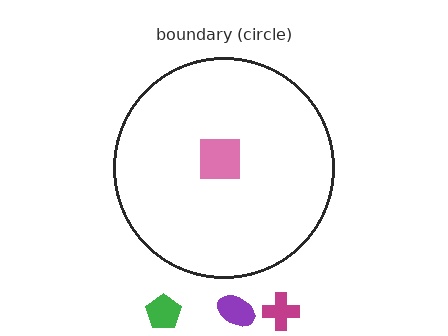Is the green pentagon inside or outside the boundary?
Outside.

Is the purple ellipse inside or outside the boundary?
Outside.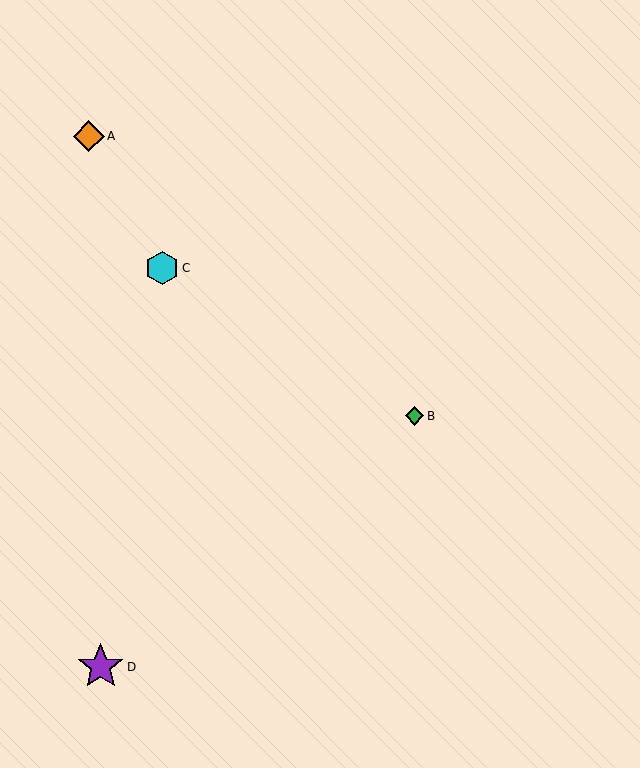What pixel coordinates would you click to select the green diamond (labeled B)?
Click at (415, 416) to select the green diamond B.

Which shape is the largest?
The purple star (labeled D) is the largest.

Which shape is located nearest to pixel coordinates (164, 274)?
The cyan hexagon (labeled C) at (162, 268) is nearest to that location.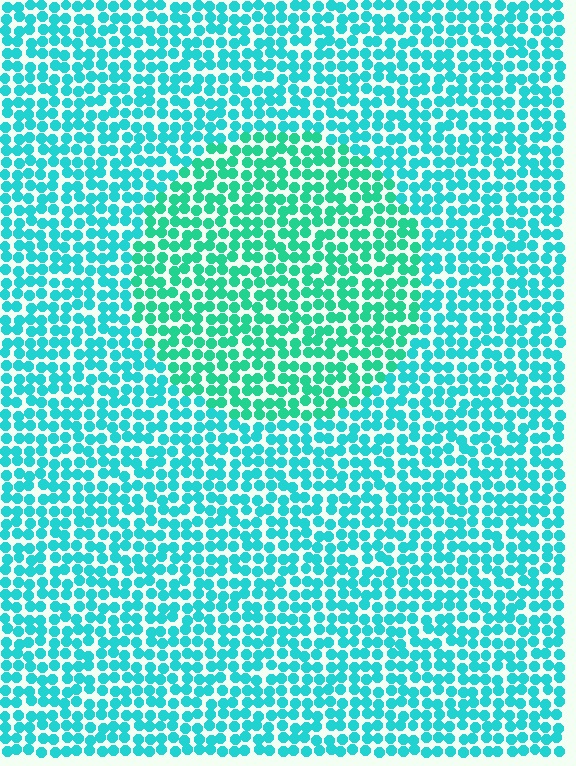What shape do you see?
I see a circle.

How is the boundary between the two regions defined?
The boundary is defined purely by a slight shift in hue (about 22 degrees). Spacing, size, and orientation are identical on both sides.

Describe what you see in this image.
The image is filled with small cyan elements in a uniform arrangement. A circle-shaped region is visible where the elements are tinted to a slightly different hue, forming a subtle color boundary.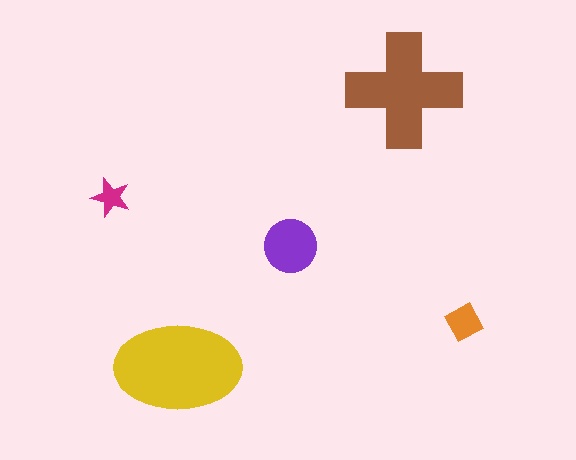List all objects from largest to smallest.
The yellow ellipse, the brown cross, the purple circle, the orange diamond, the magenta star.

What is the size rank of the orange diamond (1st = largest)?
4th.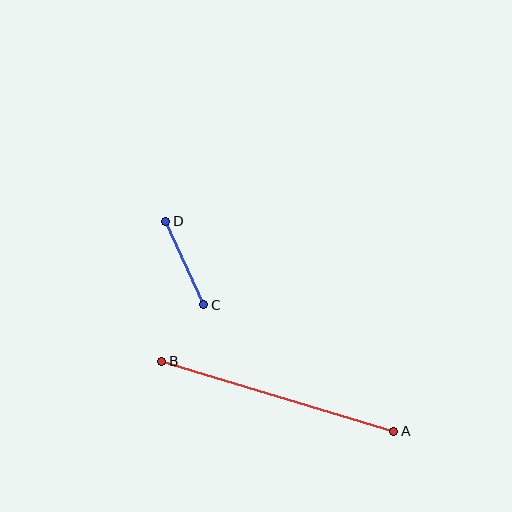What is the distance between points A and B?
The distance is approximately 242 pixels.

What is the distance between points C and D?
The distance is approximately 92 pixels.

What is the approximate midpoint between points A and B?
The midpoint is at approximately (278, 396) pixels.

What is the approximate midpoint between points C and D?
The midpoint is at approximately (185, 263) pixels.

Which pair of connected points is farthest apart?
Points A and B are farthest apart.